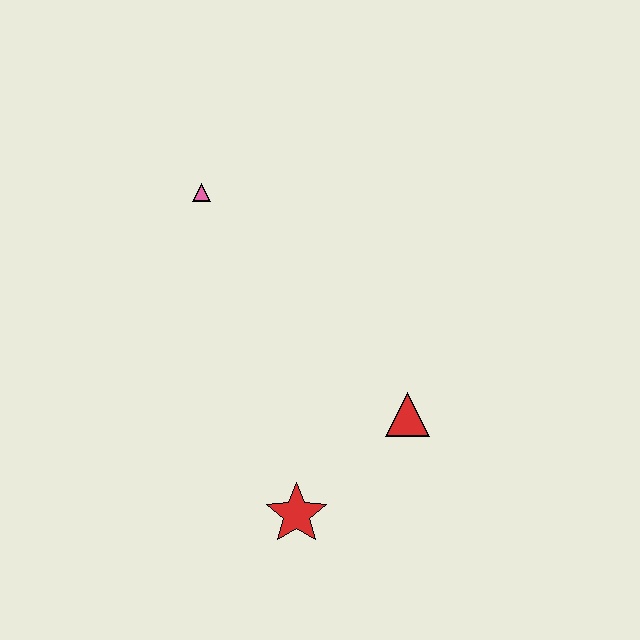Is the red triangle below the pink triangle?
Yes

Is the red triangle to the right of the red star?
Yes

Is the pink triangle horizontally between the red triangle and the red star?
No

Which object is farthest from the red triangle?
The pink triangle is farthest from the red triangle.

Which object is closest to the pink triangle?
The red triangle is closest to the pink triangle.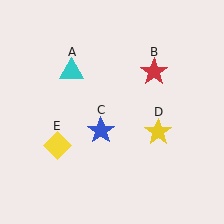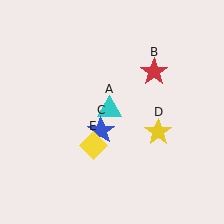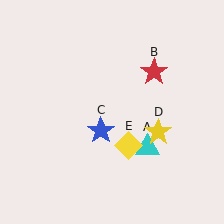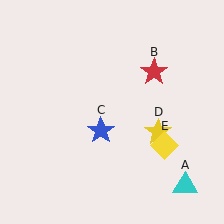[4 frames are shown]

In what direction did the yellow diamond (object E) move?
The yellow diamond (object E) moved right.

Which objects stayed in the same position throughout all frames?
Red star (object B) and blue star (object C) and yellow star (object D) remained stationary.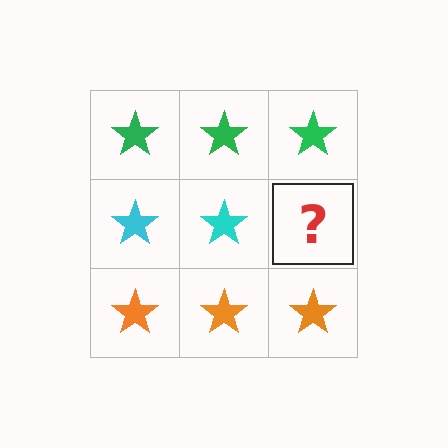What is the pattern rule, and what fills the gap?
The rule is that each row has a consistent color. The gap should be filled with a cyan star.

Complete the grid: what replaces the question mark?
The question mark should be replaced with a cyan star.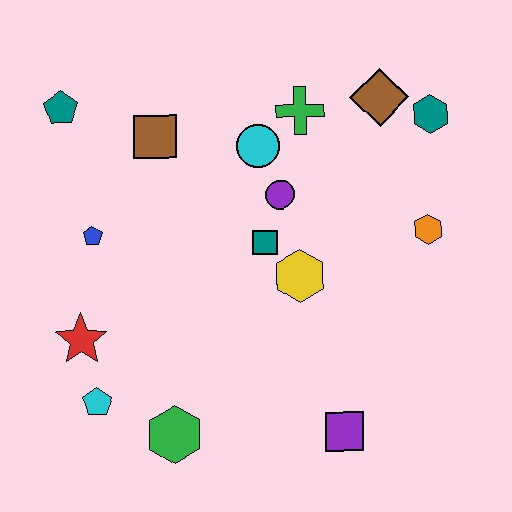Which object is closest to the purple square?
The yellow hexagon is closest to the purple square.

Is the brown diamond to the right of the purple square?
Yes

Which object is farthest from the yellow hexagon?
The teal pentagon is farthest from the yellow hexagon.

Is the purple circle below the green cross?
Yes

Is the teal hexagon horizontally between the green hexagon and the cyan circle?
No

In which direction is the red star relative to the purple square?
The red star is to the left of the purple square.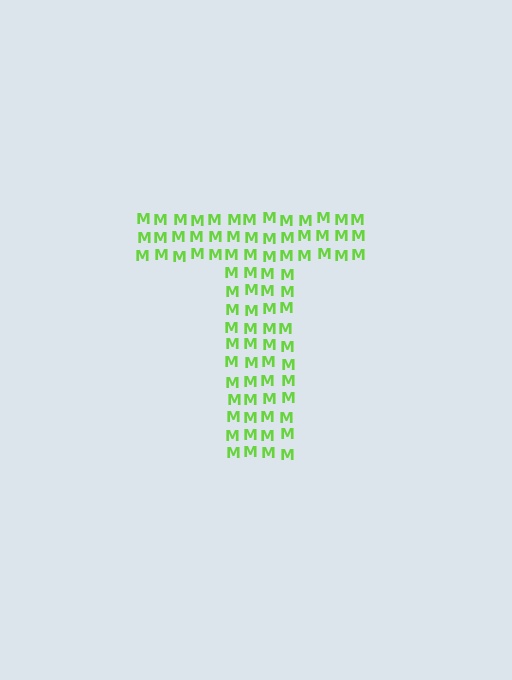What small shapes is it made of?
It is made of small letter M's.